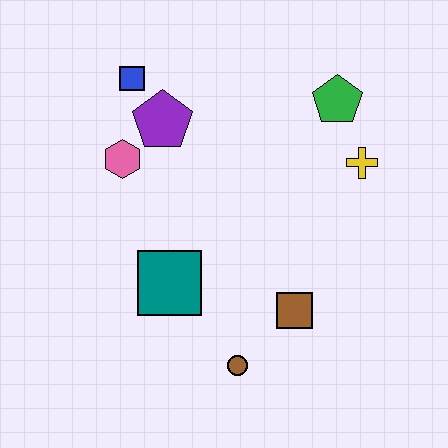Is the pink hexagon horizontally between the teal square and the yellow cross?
No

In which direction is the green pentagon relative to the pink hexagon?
The green pentagon is to the right of the pink hexagon.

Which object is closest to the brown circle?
The brown square is closest to the brown circle.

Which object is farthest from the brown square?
The blue square is farthest from the brown square.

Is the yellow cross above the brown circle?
Yes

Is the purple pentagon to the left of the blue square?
No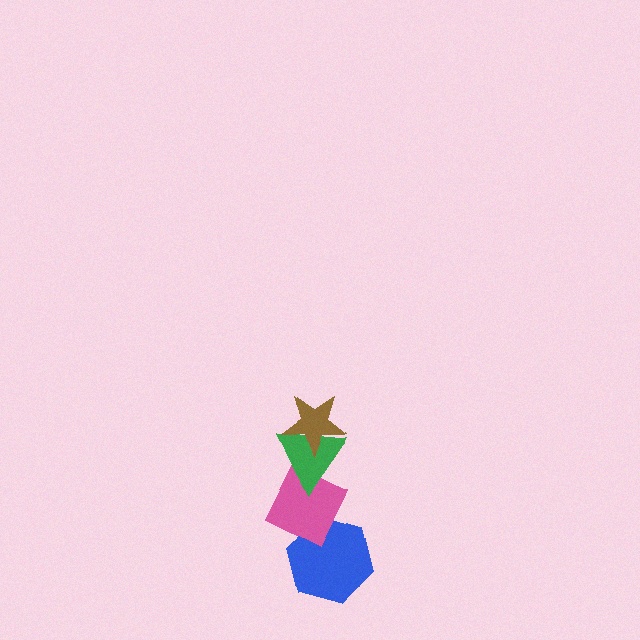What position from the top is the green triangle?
The green triangle is 2nd from the top.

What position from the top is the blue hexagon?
The blue hexagon is 4th from the top.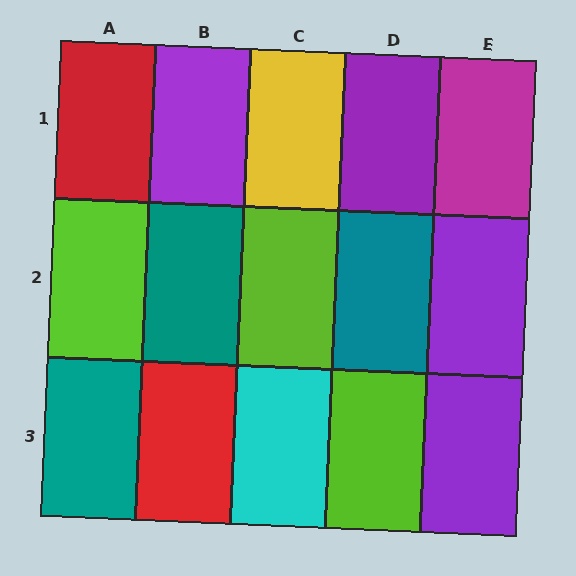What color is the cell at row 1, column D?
Purple.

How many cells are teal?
3 cells are teal.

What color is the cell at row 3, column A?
Teal.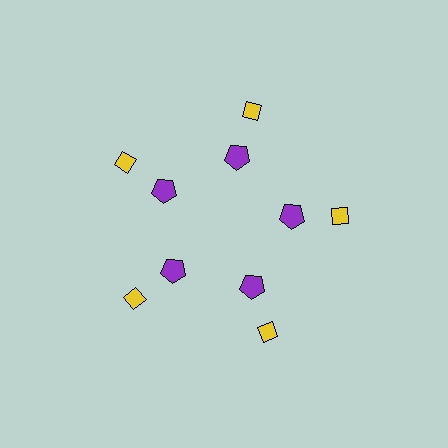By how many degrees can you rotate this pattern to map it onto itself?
The pattern maps onto itself every 72 degrees of rotation.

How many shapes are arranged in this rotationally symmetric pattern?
There are 10 shapes, arranged in 5 groups of 2.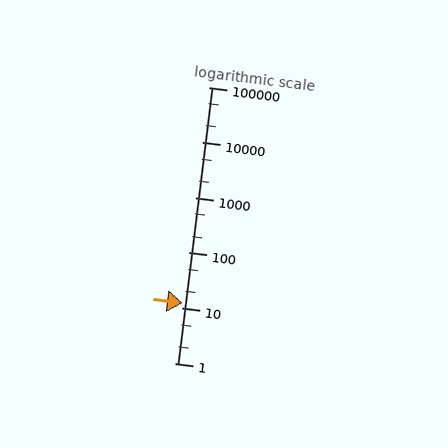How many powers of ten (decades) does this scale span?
The scale spans 5 decades, from 1 to 100000.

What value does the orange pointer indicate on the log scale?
The pointer indicates approximately 12.